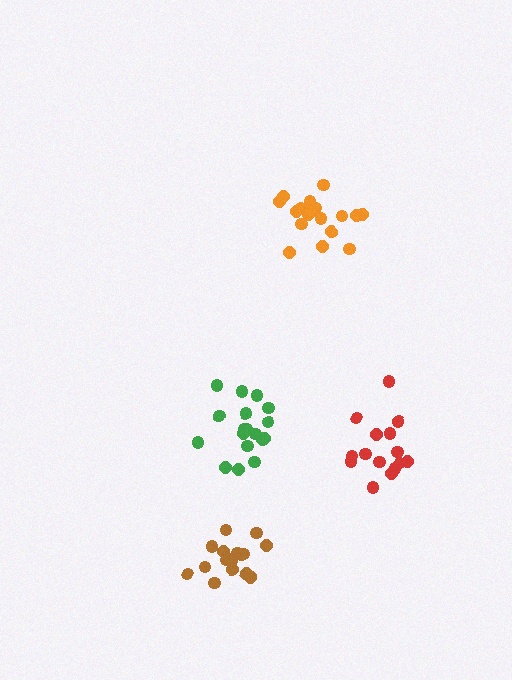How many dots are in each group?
Group 1: 18 dots, Group 2: 18 dots, Group 3: 15 dots, Group 4: 17 dots (68 total).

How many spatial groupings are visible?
There are 4 spatial groupings.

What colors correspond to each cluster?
The clusters are colored: orange, green, red, brown.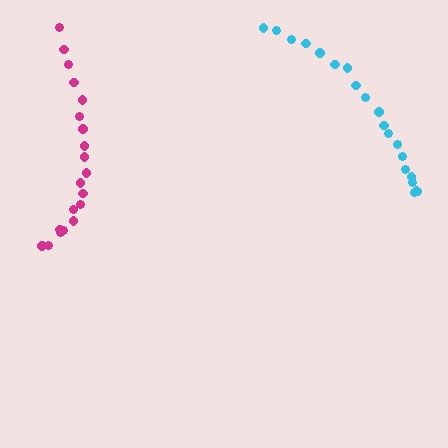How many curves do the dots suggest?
There are 2 distinct paths.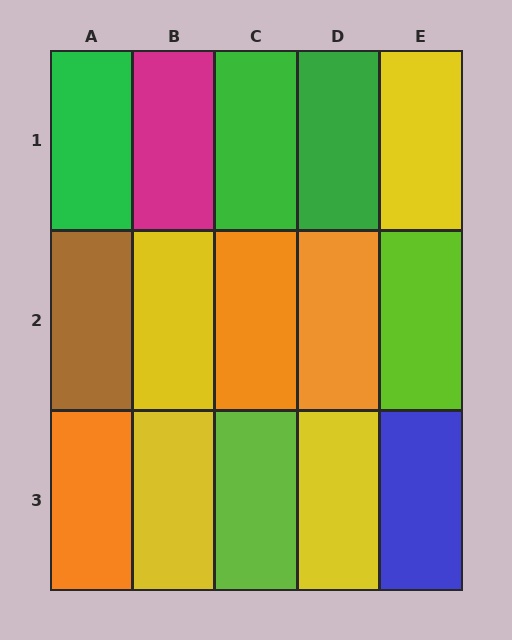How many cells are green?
3 cells are green.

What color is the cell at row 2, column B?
Yellow.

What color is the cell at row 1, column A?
Green.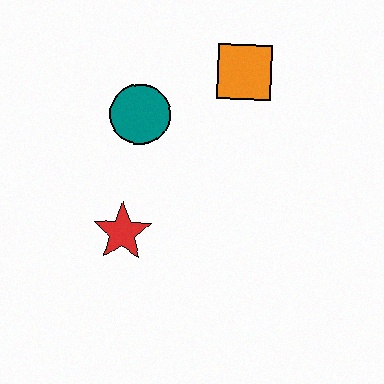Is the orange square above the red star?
Yes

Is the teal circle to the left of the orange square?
Yes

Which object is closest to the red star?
The teal circle is closest to the red star.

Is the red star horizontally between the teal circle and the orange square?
No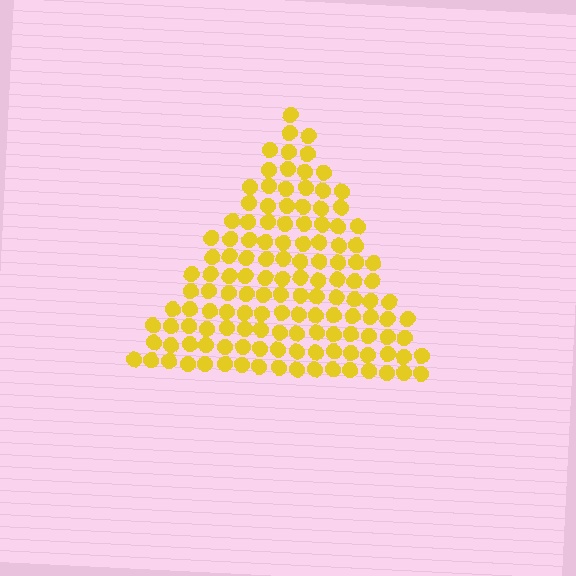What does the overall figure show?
The overall figure shows a triangle.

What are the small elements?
The small elements are circles.